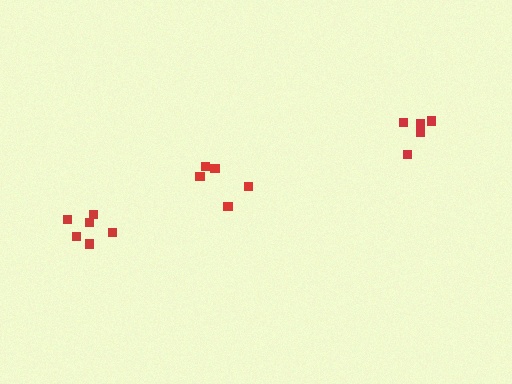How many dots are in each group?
Group 1: 5 dots, Group 2: 5 dots, Group 3: 6 dots (16 total).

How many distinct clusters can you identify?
There are 3 distinct clusters.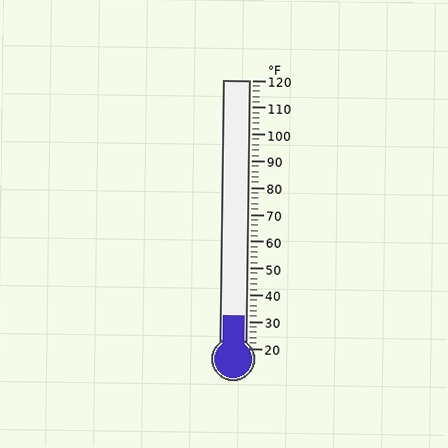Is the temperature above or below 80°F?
The temperature is below 80°F.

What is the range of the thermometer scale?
The thermometer scale ranges from 20°F to 120°F.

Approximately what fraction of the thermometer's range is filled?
The thermometer is filled to approximately 10% of its range.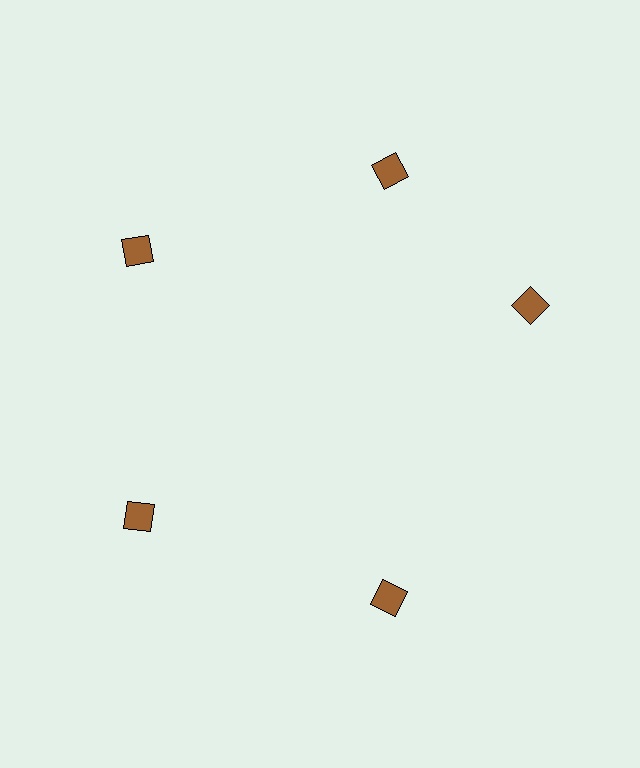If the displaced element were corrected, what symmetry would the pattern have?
It would have 5-fold rotational symmetry — the pattern would map onto itself every 72 degrees.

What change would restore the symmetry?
The symmetry would be restored by rotating it back into even spacing with its neighbors so that all 5 squares sit at equal angles and equal distance from the center.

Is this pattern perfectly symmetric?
No. The 5 brown squares are arranged in a ring, but one element near the 3 o'clock position is rotated out of alignment along the ring, breaking the 5-fold rotational symmetry.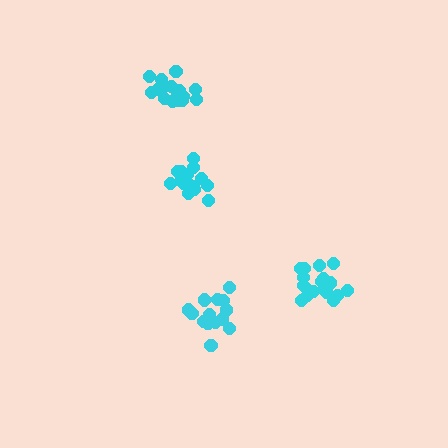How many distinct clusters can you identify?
There are 4 distinct clusters.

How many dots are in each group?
Group 1: 16 dots, Group 2: 15 dots, Group 3: 15 dots, Group 4: 18 dots (64 total).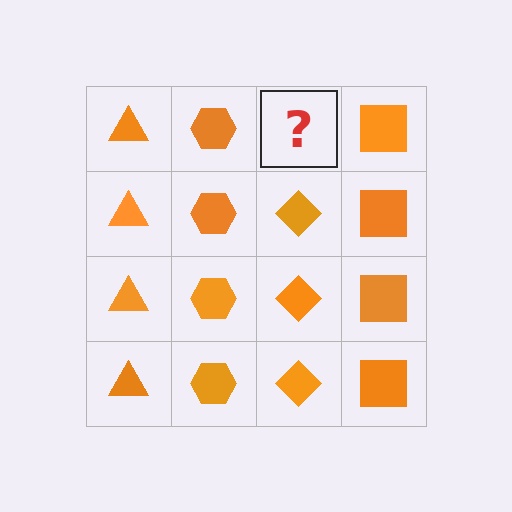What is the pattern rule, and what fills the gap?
The rule is that each column has a consistent shape. The gap should be filled with an orange diamond.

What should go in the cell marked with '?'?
The missing cell should contain an orange diamond.